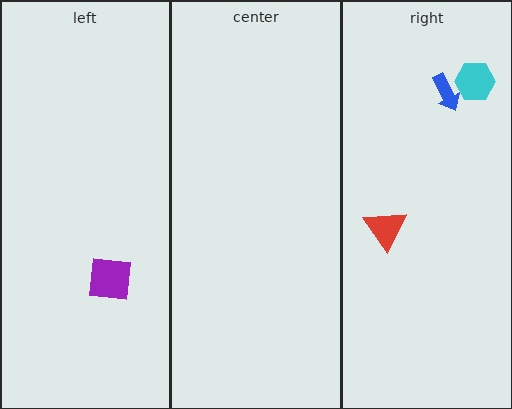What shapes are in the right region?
The red triangle, the cyan hexagon, the blue arrow.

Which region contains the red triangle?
The right region.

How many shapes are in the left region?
1.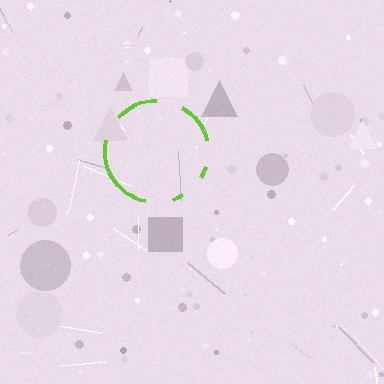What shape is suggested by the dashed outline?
The dashed outline suggests a circle.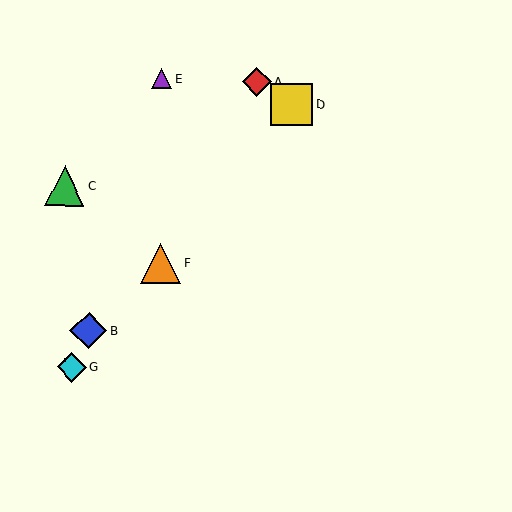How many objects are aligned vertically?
2 objects (E, F) are aligned vertically.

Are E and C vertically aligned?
No, E is at x≈162 and C is at x≈65.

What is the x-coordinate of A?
Object A is at x≈257.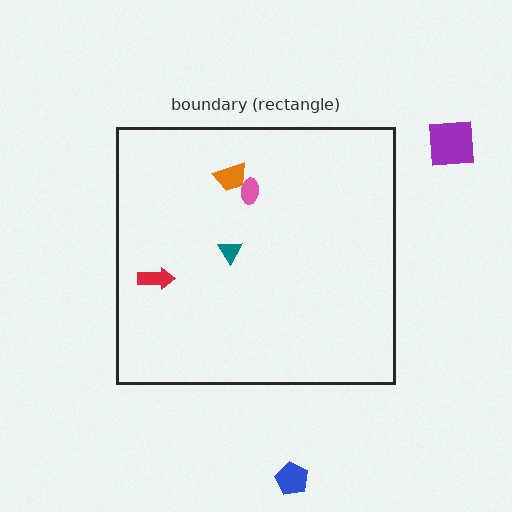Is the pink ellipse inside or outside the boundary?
Inside.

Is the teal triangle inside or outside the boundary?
Inside.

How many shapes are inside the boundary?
4 inside, 2 outside.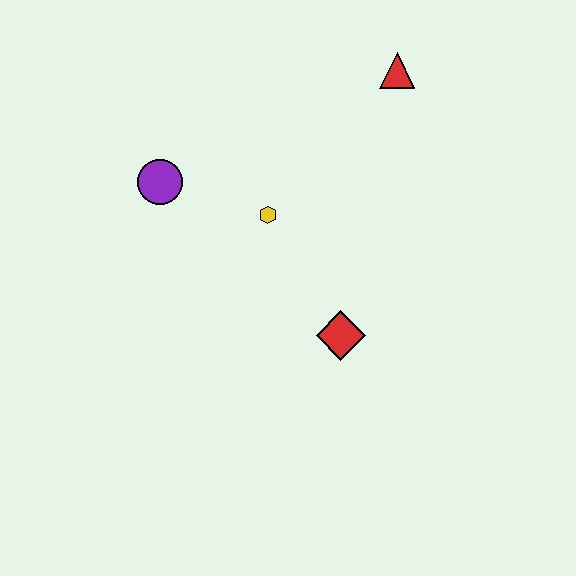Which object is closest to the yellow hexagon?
The purple circle is closest to the yellow hexagon.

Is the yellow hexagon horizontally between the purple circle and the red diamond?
Yes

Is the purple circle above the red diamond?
Yes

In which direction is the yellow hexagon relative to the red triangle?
The yellow hexagon is below the red triangle.